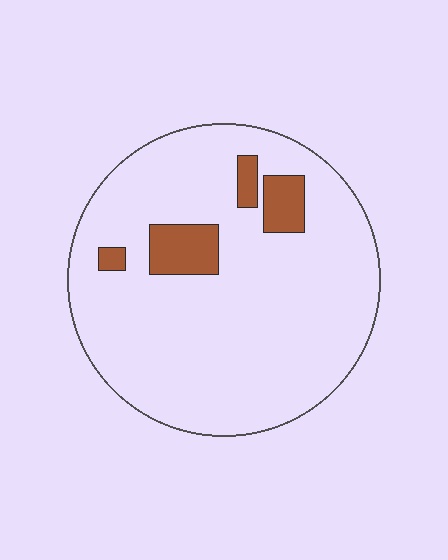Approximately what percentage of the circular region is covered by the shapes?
Approximately 10%.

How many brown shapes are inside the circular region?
4.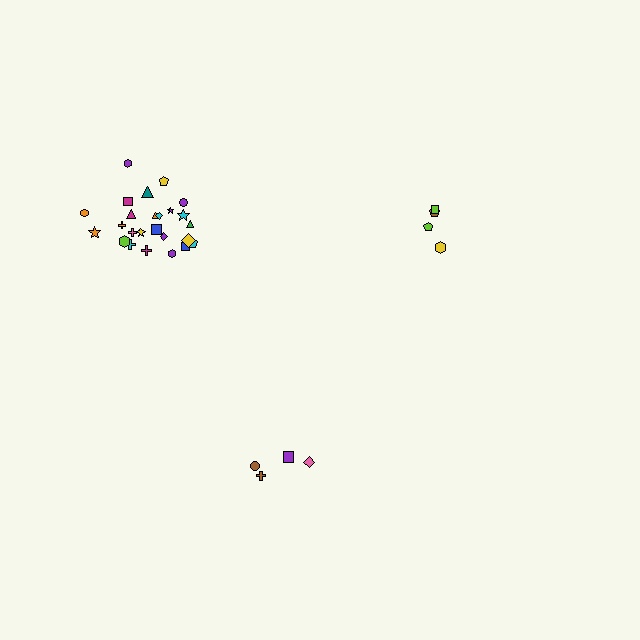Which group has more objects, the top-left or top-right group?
The top-left group.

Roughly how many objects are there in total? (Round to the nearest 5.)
Roughly 35 objects in total.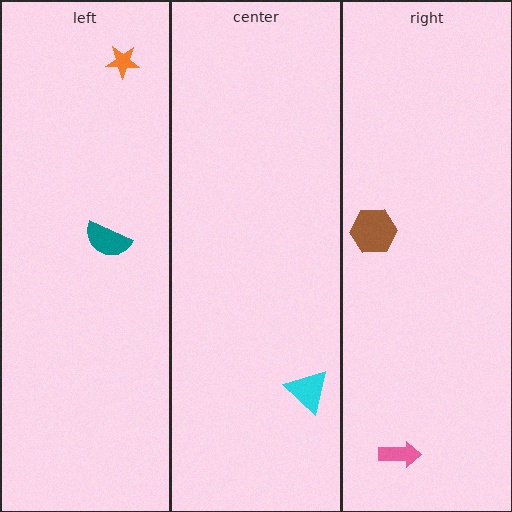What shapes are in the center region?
The cyan triangle.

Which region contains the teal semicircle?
The left region.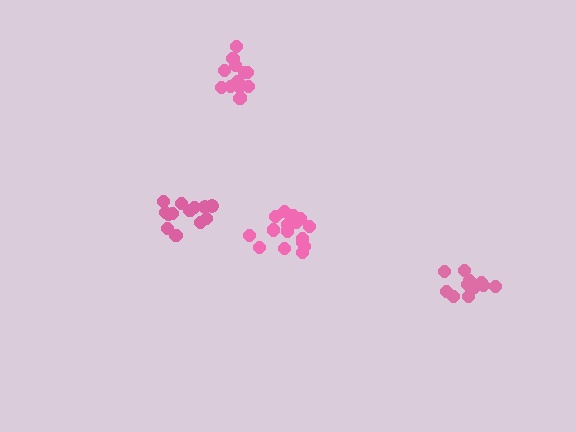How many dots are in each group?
Group 1: 13 dots, Group 2: 12 dots, Group 3: 14 dots, Group 4: 18 dots (57 total).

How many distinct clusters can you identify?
There are 4 distinct clusters.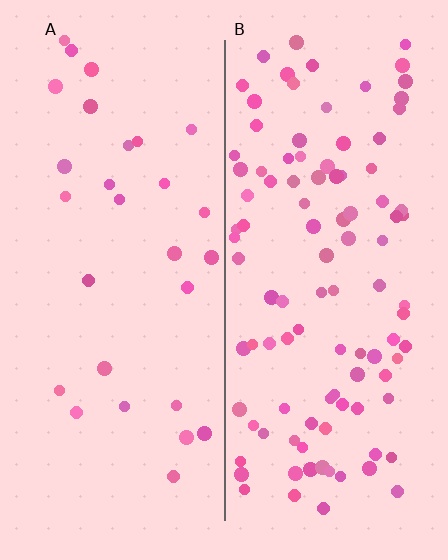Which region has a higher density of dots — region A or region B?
B (the right).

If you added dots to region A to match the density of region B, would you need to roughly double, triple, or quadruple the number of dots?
Approximately quadruple.